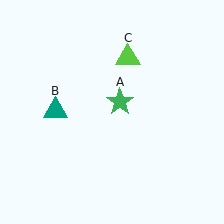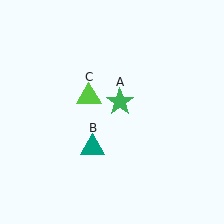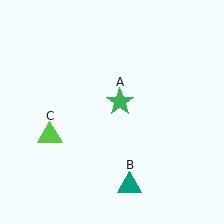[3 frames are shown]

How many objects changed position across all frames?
2 objects changed position: teal triangle (object B), lime triangle (object C).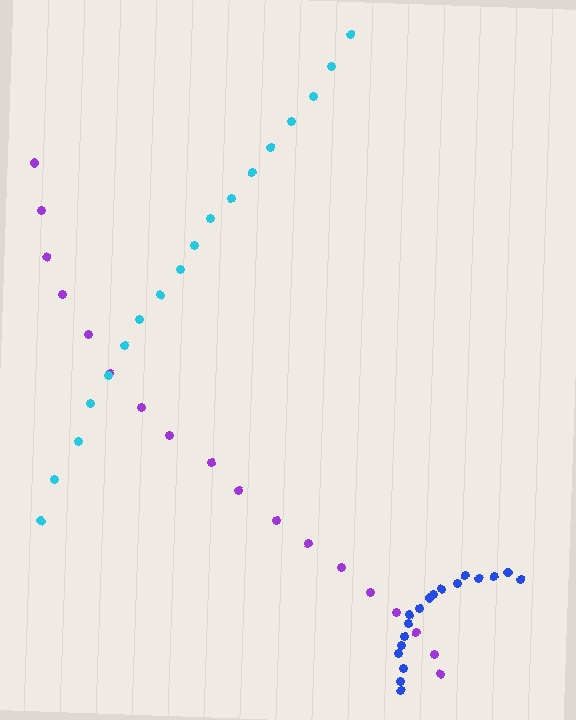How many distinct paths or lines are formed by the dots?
There are 3 distinct paths.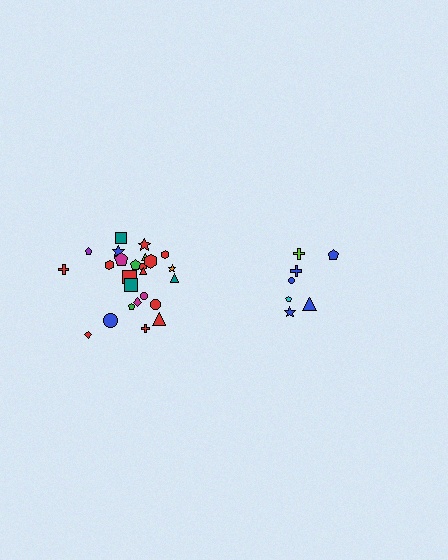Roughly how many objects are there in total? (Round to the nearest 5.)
Roughly 30 objects in total.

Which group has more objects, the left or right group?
The left group.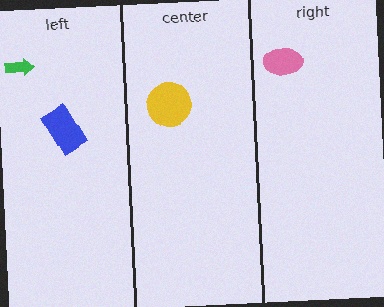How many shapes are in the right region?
1.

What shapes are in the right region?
The pink ellipse.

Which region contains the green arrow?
The left region.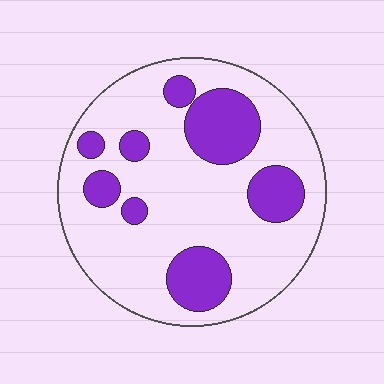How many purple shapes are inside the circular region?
8.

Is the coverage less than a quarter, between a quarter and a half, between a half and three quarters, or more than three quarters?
Between a quarter and a half.